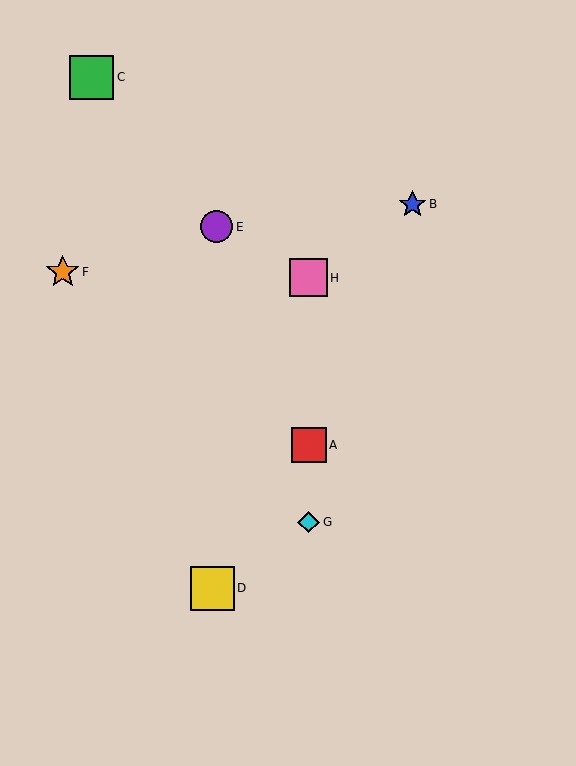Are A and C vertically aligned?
No, A is at x≈309 and C is at x≈92.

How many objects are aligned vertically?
3 objects (A, G, H) are aligned vertically.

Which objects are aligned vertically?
Objects A, G, H are aligned vertically.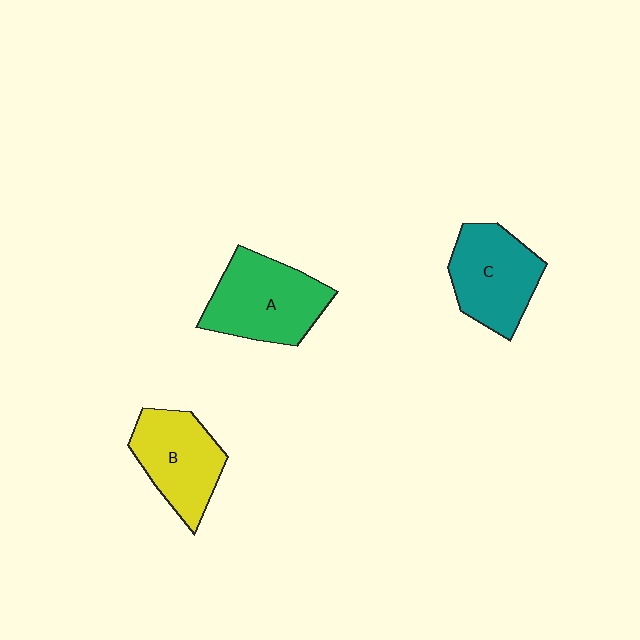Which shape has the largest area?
Shape A (green).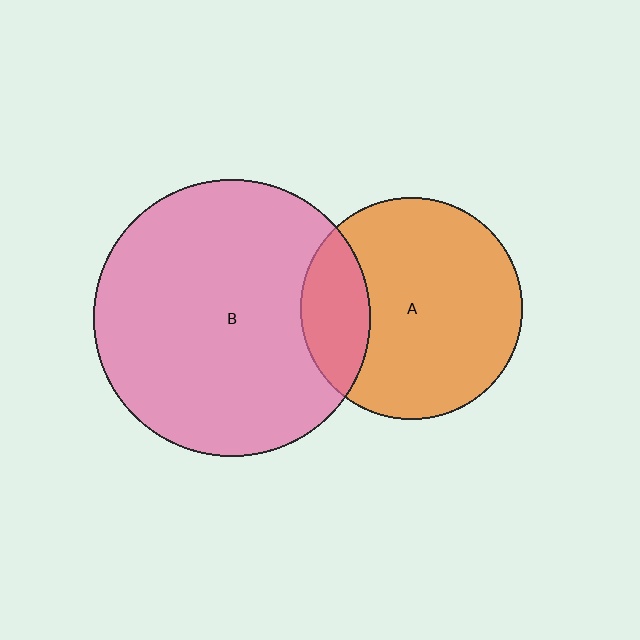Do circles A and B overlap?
Yes.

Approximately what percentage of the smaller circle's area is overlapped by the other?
Approximately 20%.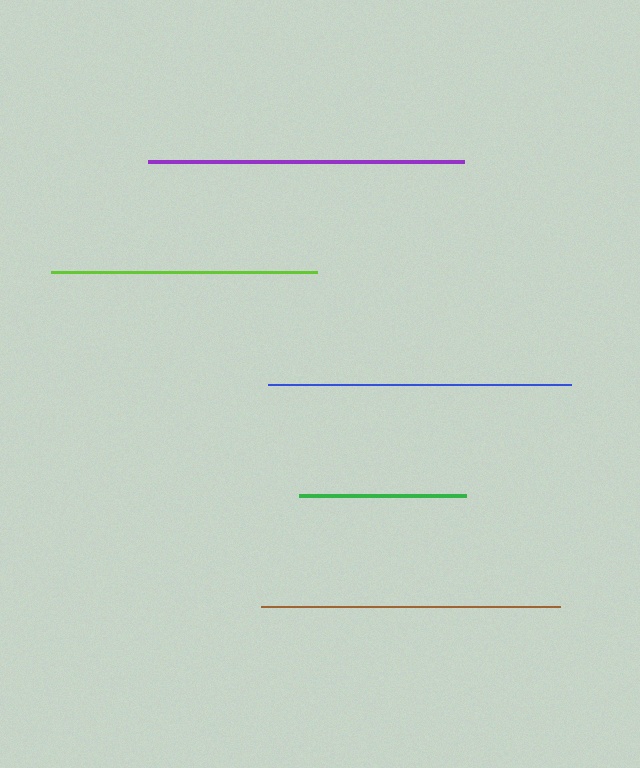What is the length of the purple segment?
The purple segment is approximately 316 pixels long.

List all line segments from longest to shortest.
From longest to shortest: purple, blue, brown, lime, green.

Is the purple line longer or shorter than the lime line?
The purple line is longer than the lime line.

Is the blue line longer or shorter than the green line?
The blue line is longer than the green line.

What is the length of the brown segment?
The brown segment is approximately 299 pixels long.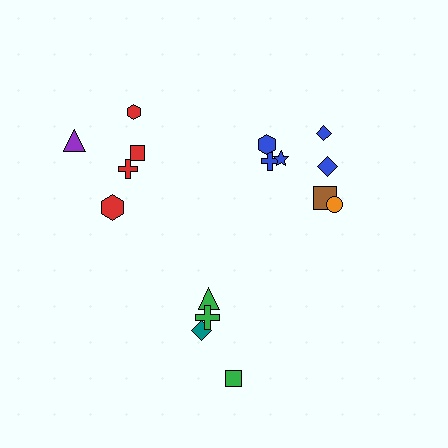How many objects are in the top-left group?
There are 5 objects.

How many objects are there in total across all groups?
There are 16 objects.